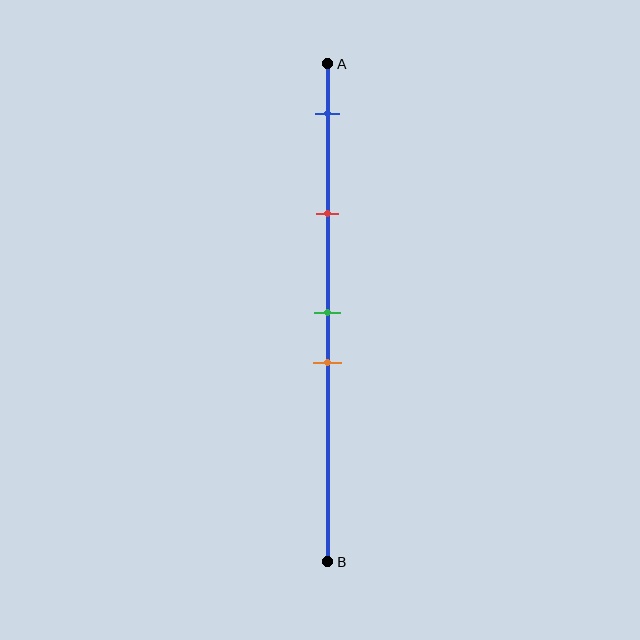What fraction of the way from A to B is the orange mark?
The orange mark is approximately 60% (0.6) of the way from A to B.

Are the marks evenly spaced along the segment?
No, the marks are not evenly spaced.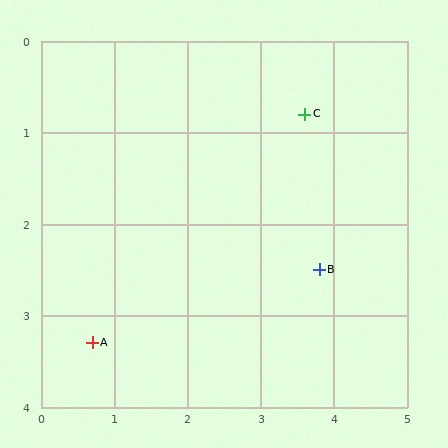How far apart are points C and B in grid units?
Points C and B are about 1.7 grid units apart.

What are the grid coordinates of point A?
Point A is at approximately (0.7, 3.3).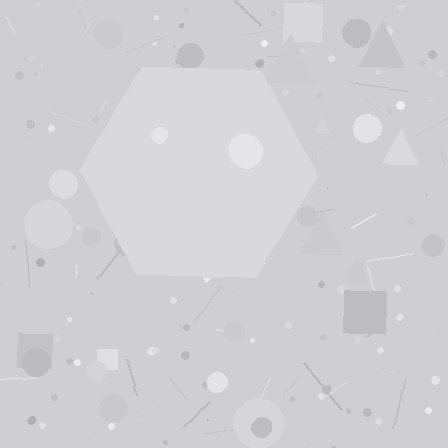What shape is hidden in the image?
A hexagon is hidden in the image.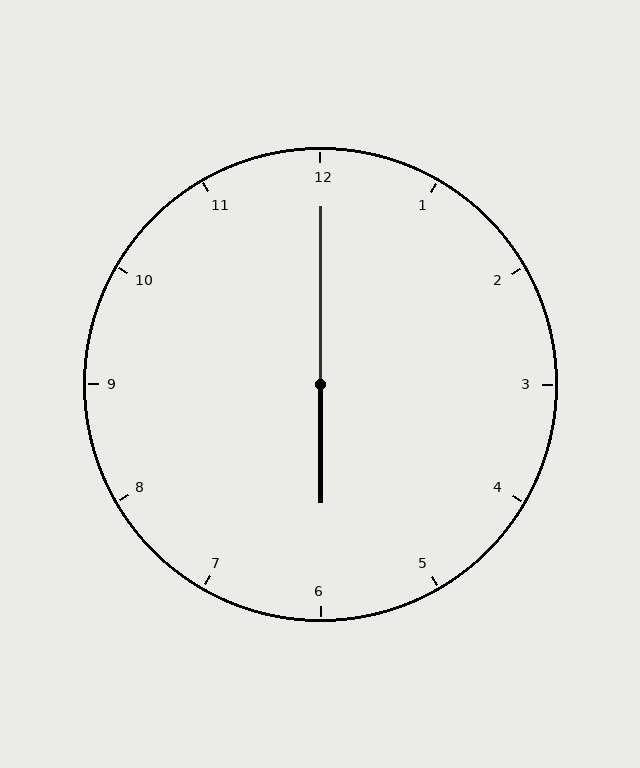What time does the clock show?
6:00.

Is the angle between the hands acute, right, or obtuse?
It is obtuse.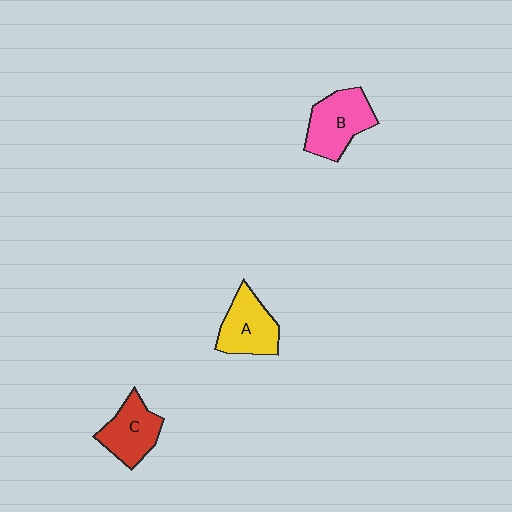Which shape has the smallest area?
Shape C (red).